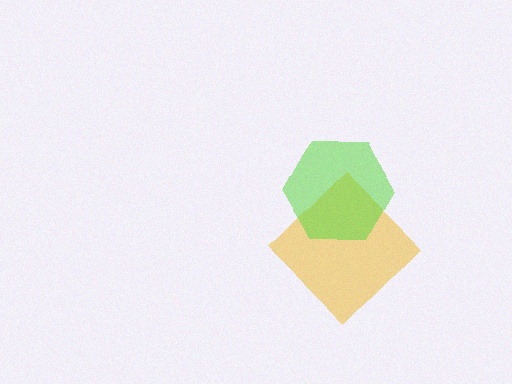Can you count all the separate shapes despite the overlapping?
Yes, there are 2 separate shapes.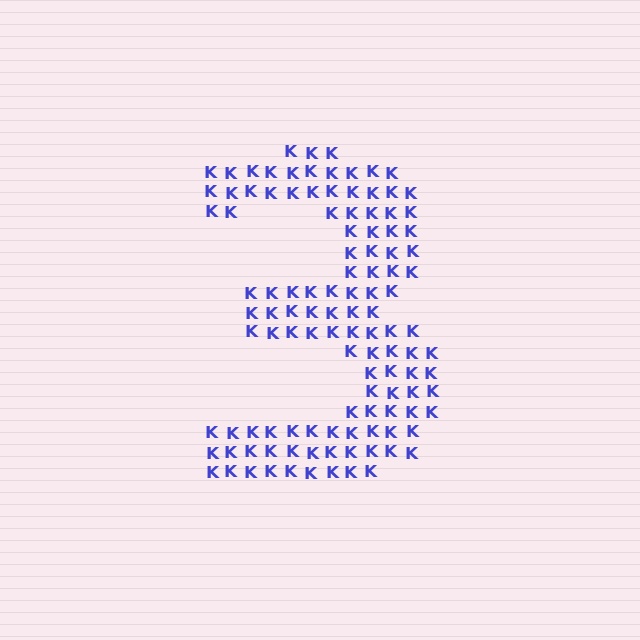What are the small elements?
The small elements are letter K's.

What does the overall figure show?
The overall figure shows the digit 3.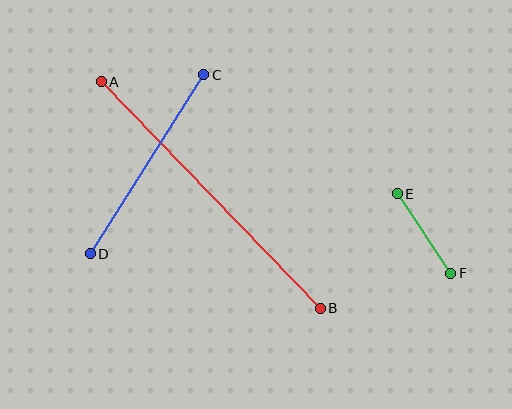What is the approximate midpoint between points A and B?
The midpoint is at approximately (211, 195) pixels.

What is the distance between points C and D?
The distance is approximately 212 pixels.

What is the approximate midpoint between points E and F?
The midpoint is at approximately (424, 234) pixels.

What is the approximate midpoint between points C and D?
The midpoint is at approximately (147, 164) pixels.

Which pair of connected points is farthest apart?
Points A and B are farthest apart.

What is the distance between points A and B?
The distance is approximately 315 pixels.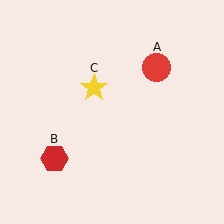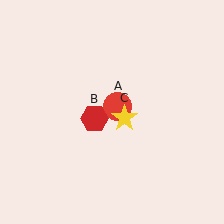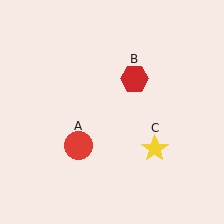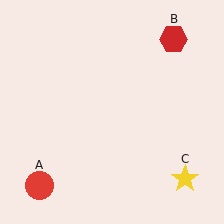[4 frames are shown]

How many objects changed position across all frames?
3 objects changed position: red circle (object A), red hexagon (object B), yellow star (object C).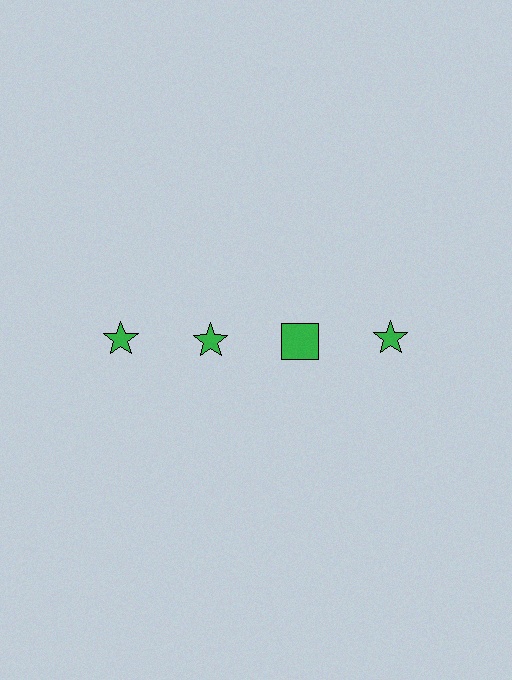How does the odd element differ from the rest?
It has a different shape: square instead of star.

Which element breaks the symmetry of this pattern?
The green square in the top row, center column breaks the symmetry. All other shapes are green stars.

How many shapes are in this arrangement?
There are 4 shapes arranged in a grid pattern.